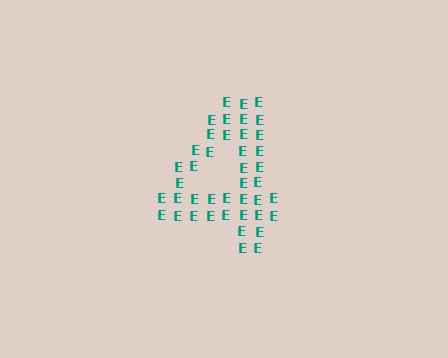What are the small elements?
The small elements are letter E's.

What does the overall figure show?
The overall figure shows the digit 4.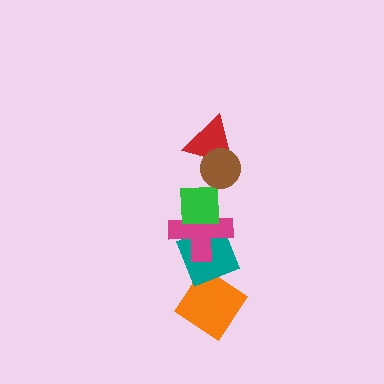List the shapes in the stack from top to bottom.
From top to bottom: the brown circle, the red triangle, the green square, the magenta cross, the teal diamond, the orange diamond.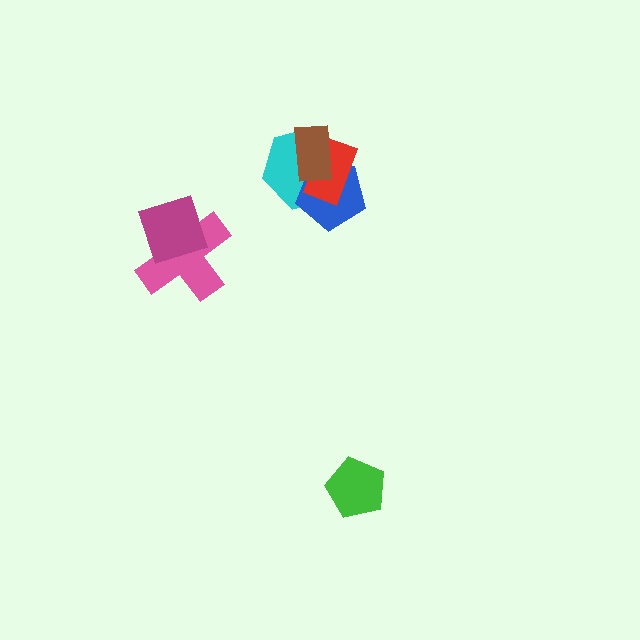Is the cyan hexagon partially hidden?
Yes, it is partially covered by another shape.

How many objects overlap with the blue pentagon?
3 objects overlap with the blue pentagon.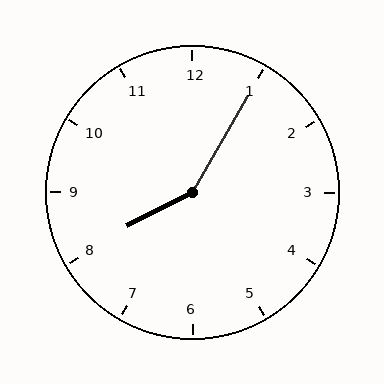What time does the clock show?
8:05.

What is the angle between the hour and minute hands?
Approximately 148 degrees.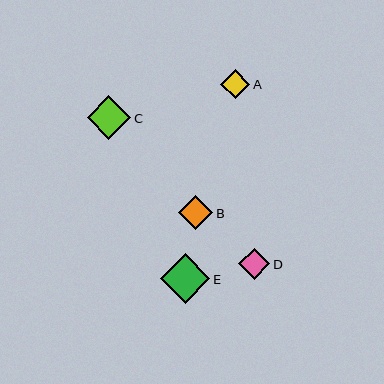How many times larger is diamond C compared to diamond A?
Diamond C is approximately 1.5 times the size of diamond A.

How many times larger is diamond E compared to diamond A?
Diamond E is approximately 1.7 times the size of diamond A.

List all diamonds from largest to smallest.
From largest to smallest: E, C, B, D, A.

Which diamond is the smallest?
Diamond A is the smallest with a size of approximately 29 pixels.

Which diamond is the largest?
Diamond E is the largest with a size of approximately 49 pixels.